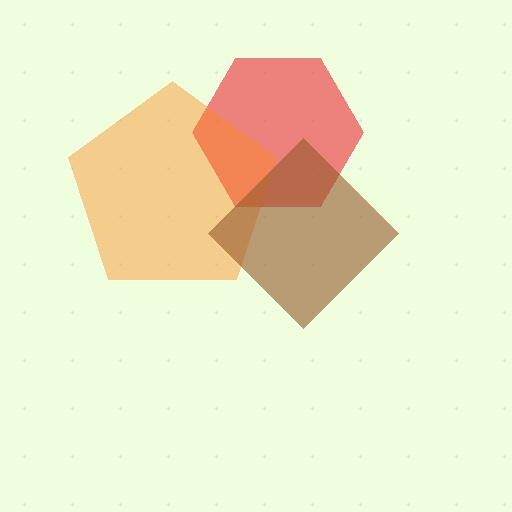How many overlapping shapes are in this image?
There are 3 overlapping shapes in the image.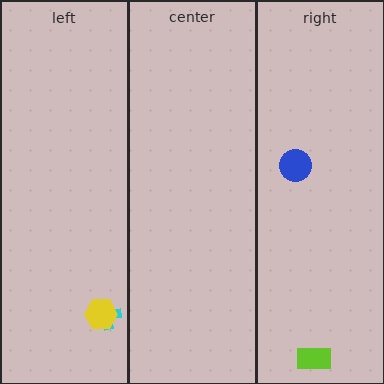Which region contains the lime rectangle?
The right region.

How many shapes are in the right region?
2.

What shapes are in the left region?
The cyan cross, the yellow hexagon.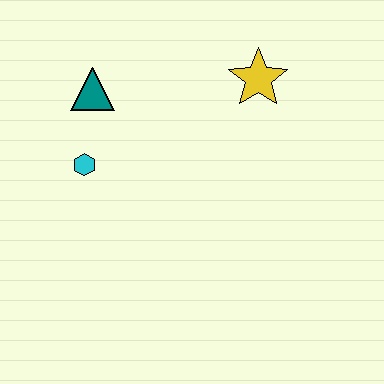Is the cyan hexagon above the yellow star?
No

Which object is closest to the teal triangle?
The cyan hexagon is closest to the teal triangle.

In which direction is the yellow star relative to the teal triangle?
The yellow star is to the right of the teal triangle.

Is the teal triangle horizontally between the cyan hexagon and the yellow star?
Yes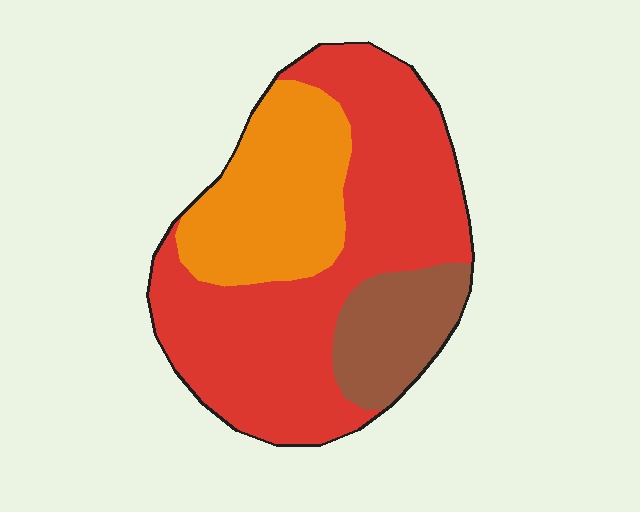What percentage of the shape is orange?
Orange covers around 25% of the shape.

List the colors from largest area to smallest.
From largest to smallest: red, orange, brown.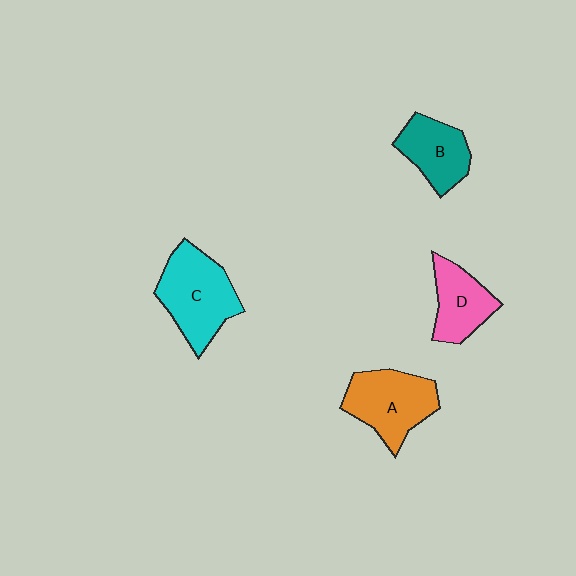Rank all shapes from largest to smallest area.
From largest to smallest: C (cyan), A (orange), B (teal), D (pink).